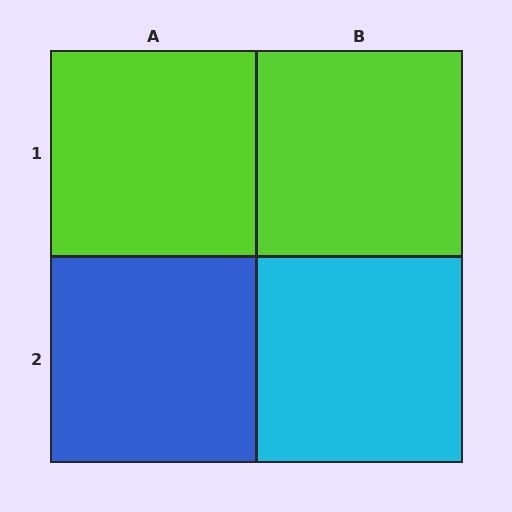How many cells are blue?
1 cell is blue.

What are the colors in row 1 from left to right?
Lime, lime.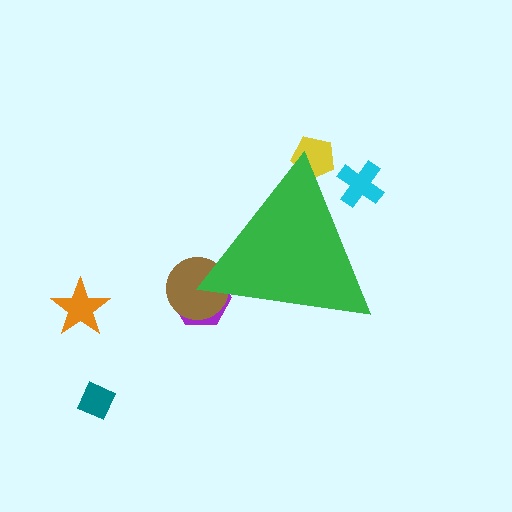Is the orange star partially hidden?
No, the orange star is fully visible.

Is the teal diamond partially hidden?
No, the teal diamond is fully visible.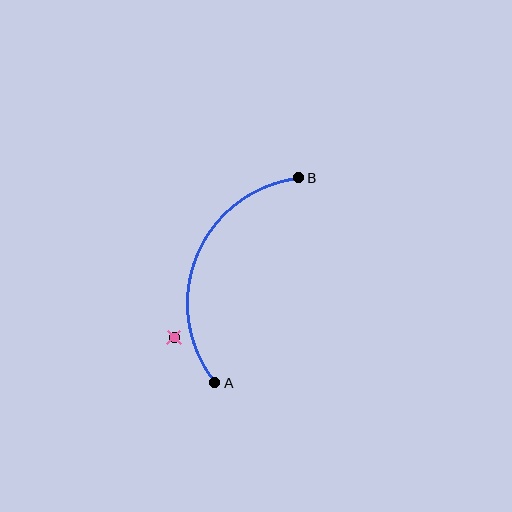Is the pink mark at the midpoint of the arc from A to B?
No — the pink mark does not lie on the arc at all. It sits slightly outside the curve.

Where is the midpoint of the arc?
The arc midpoint is the point on the curve farthest from the straight line joining A and B. It sits to the left of that line.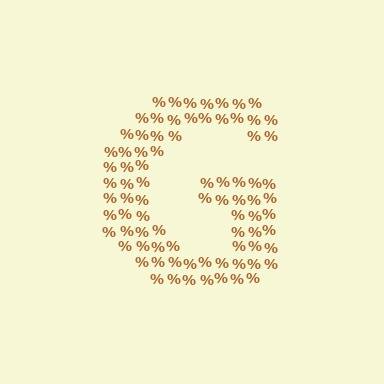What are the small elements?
The small elements are percent signs.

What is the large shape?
The large shape is the letter G.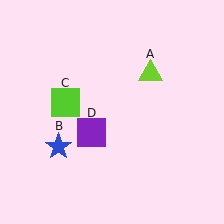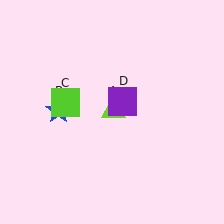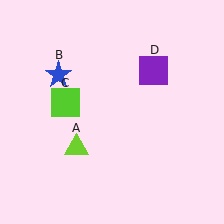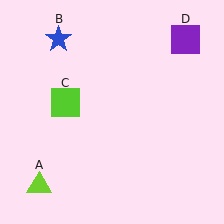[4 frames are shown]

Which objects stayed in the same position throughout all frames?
Lime square (object C) remained stationary.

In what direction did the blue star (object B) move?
The blue star (object B) moved up.